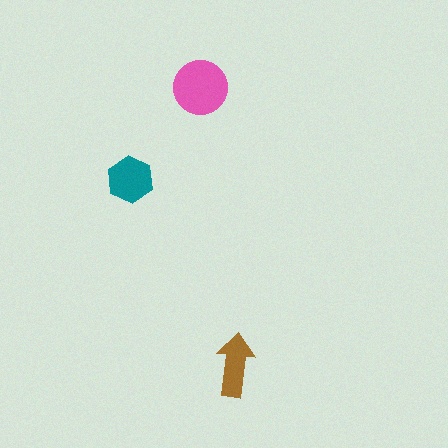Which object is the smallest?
The brown arrow.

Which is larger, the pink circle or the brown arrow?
The pink circle.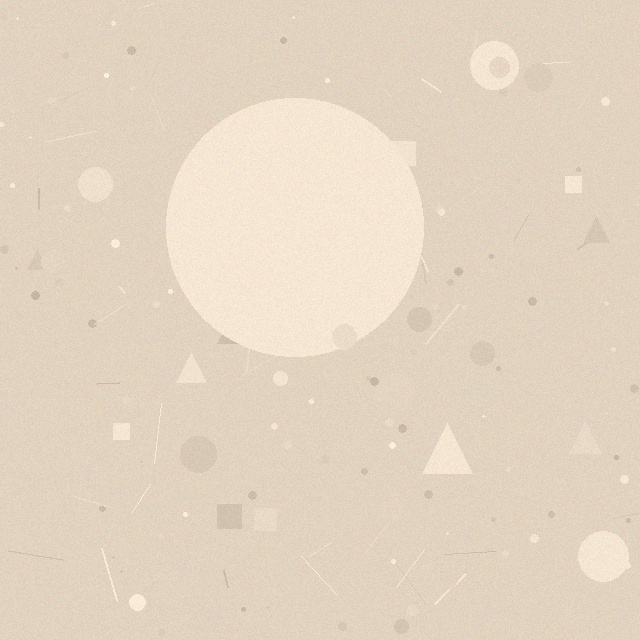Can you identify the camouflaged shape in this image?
The camouflaged shape is a circle.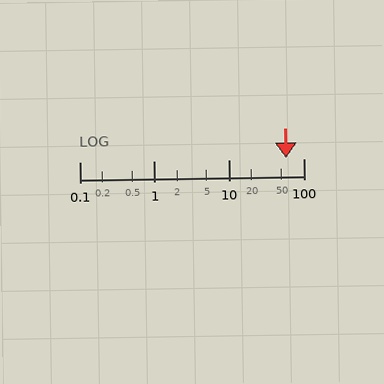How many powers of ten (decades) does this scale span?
The scale spans 3 decades, from 0.1 to 100.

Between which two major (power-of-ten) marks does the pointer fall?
The pointer is between 10 and 100.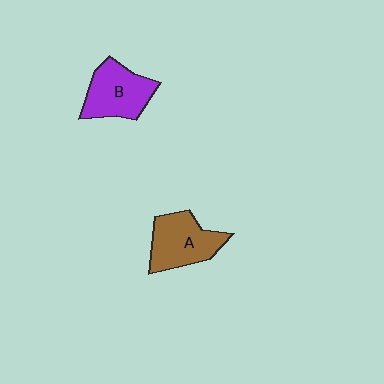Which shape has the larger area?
Shape A (brown).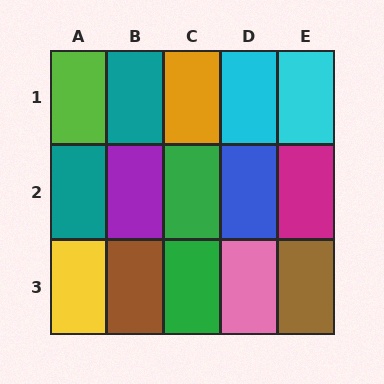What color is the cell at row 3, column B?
Brown.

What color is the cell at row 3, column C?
Green.